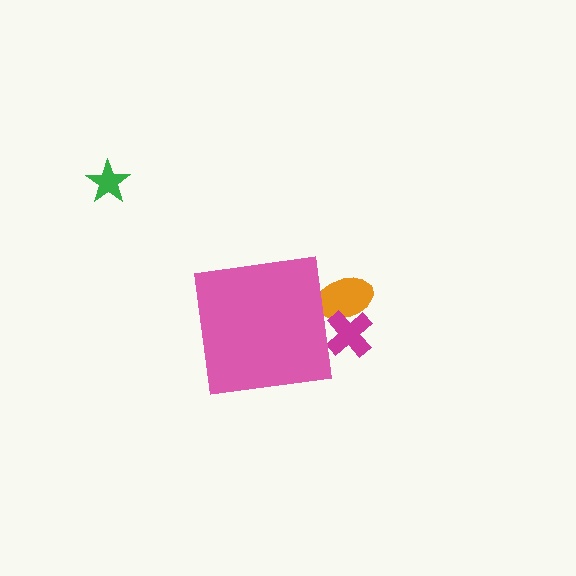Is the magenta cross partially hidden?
Yes, the magenta cross is partially hidden behind the pink square.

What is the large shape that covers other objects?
A pink square.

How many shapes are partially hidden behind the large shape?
2 shapes are partially hidden.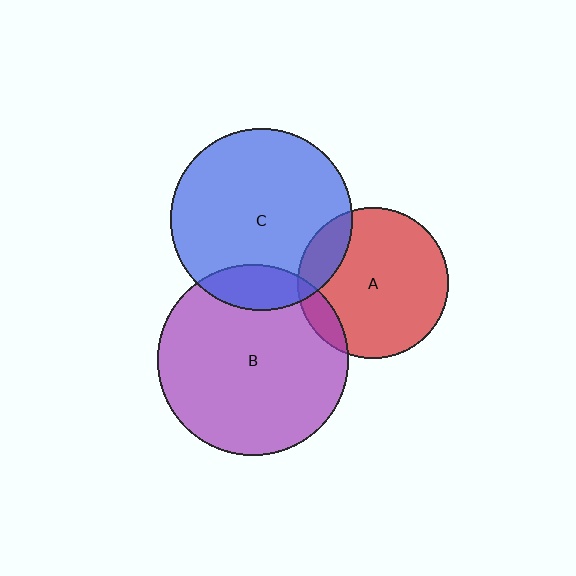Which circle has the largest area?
Circle B (purple).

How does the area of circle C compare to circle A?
Approximately 1.4 times.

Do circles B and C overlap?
Yes.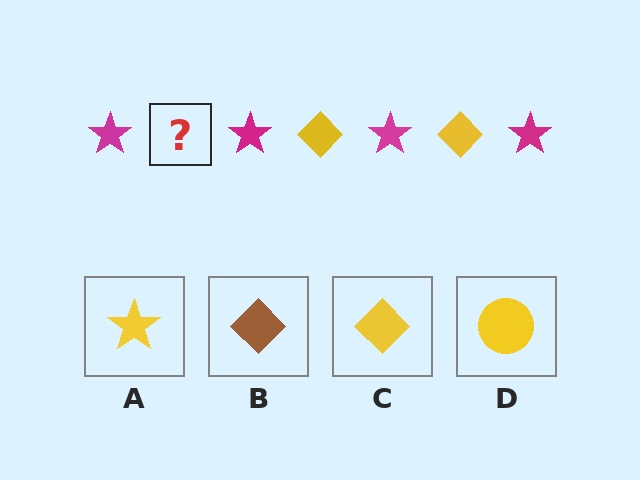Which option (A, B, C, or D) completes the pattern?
C.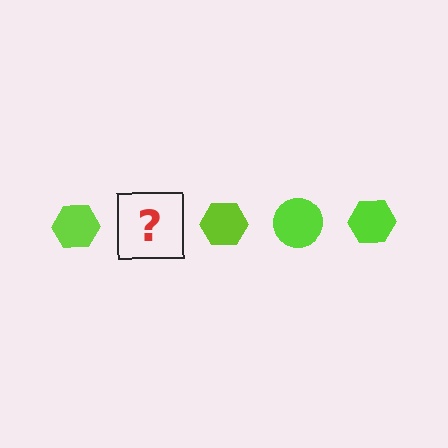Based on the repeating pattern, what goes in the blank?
The blank should be a lime circle.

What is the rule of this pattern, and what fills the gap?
The rule is that the pattern cycles through hexagon, circle shapes in lime. The gap should be filled with a lime circle.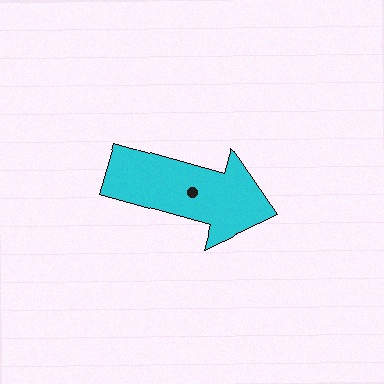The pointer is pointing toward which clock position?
Roughly 4 o'clock.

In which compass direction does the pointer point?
East.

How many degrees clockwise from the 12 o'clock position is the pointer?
Approximately 106 degrees.